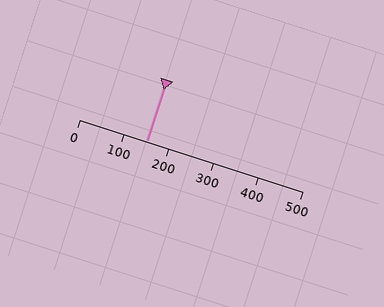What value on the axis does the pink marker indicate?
The marker indicates approximately 150.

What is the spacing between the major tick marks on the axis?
The major ticks are spaced 100 apart.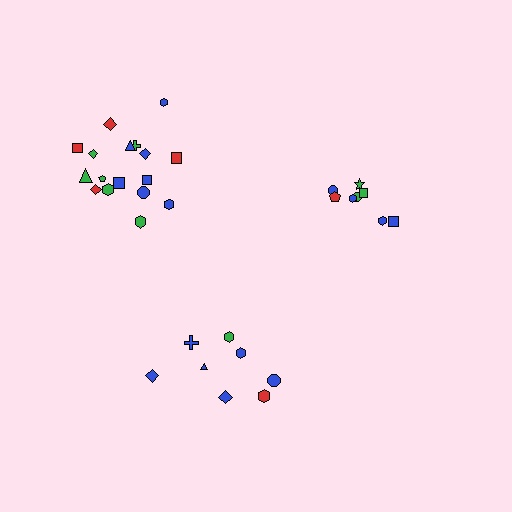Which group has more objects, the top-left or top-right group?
The top-left group.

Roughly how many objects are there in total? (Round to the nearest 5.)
Roughly 35 objects in total.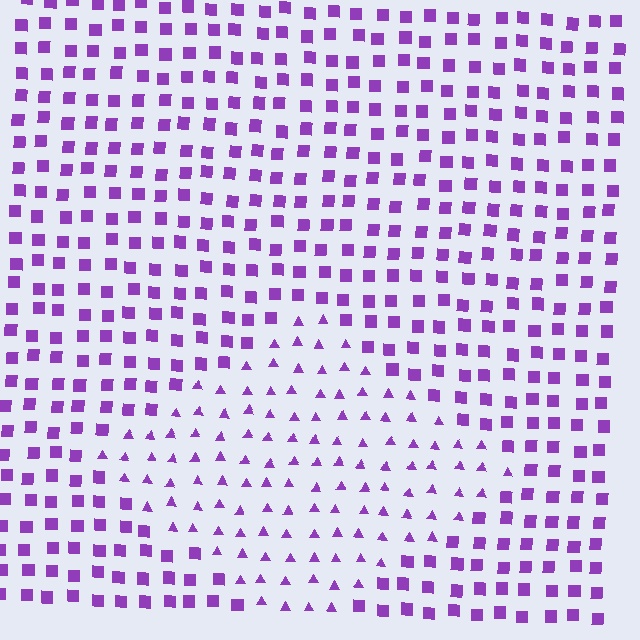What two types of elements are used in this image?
The image uses triangles inside the diamond region and squares outside it.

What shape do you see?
I see a diamond.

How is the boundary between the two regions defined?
The boundary is defined by a change in element shape: triangles inside vs. squares outside. All elements share the same color and spacing.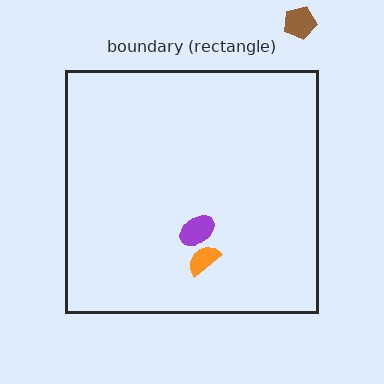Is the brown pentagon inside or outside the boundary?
Outside.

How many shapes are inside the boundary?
2 inside, 1 outside.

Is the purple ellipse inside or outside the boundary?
Inside.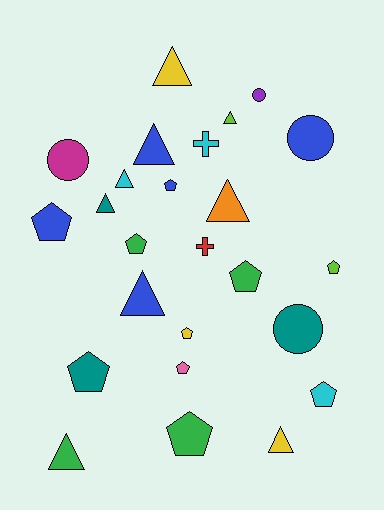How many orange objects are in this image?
There is 1 orange object.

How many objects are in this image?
There are 25 objects.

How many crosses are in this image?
There are 2 crosses.